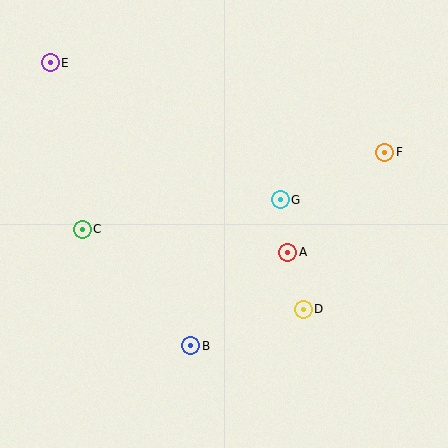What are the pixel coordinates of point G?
Point G is at (280, 200).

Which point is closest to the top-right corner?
Point F is closest to the top-right corner.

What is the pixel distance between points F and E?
The distance between F and E is 346 pixels.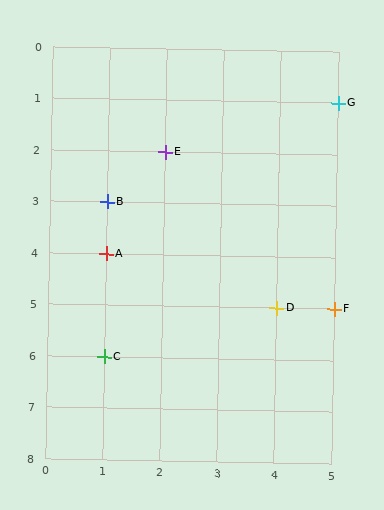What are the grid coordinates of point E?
Point E is at grid coordinates (2, 2).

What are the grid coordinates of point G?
Point G is at grid coordinates (5, 1).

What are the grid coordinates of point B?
Point B is at grid coordinates (1, 3).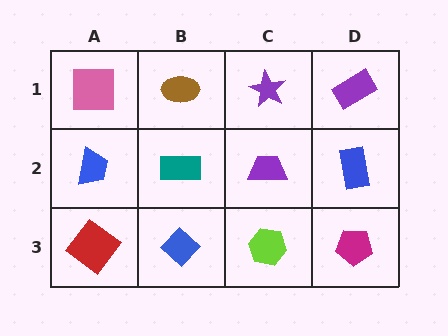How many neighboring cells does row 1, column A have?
2.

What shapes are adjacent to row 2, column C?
A purple star (row 1, column C), a lime hexagon (row 3, column C), a teal rectangle (row 2, column B), a blue rectangle (row 2, column D).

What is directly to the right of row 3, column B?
A lime hexagon.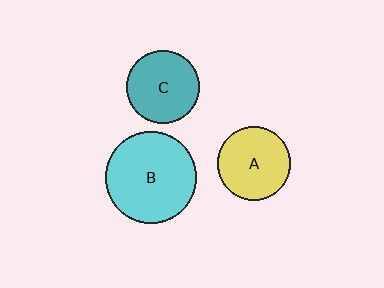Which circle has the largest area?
Circle B (cyan).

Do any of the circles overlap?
No, none of the circles overlap.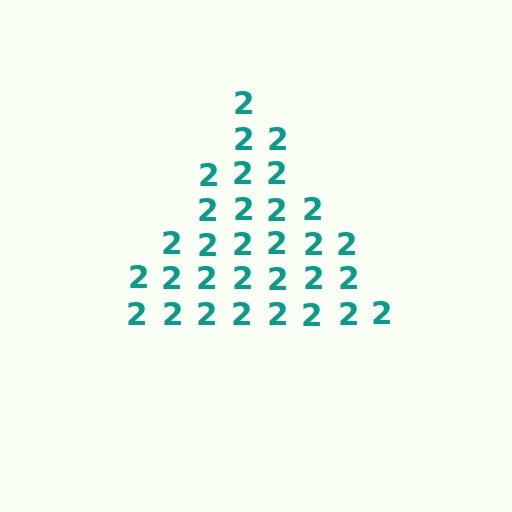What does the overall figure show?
The overall figure shows a triangle.